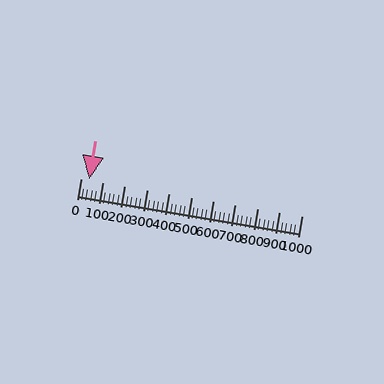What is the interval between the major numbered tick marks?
The major tick marks are spaced 100 units apart.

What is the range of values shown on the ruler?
The ruler shows values from 0 to 1000.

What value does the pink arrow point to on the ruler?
The pink arrow points to approximately 39.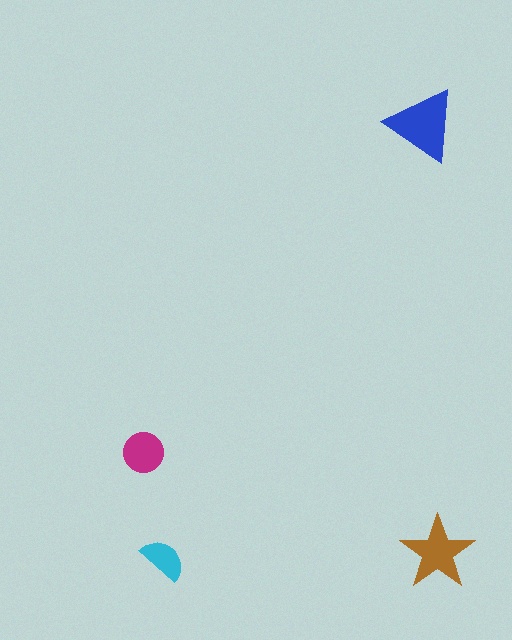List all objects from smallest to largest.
The cyan semicircle, the magenta circle, the brown star, the blue triangle.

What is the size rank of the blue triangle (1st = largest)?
1st.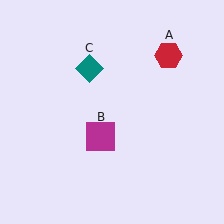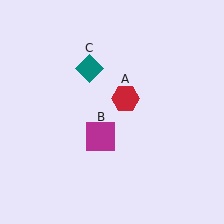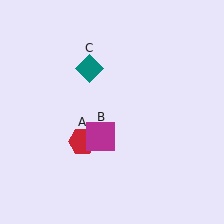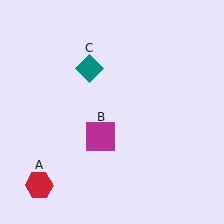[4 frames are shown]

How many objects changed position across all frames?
1 object changed position: red hexagon (object A).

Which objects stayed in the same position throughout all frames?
Magenta square (object B) and teal diamond (object C) remained stationary.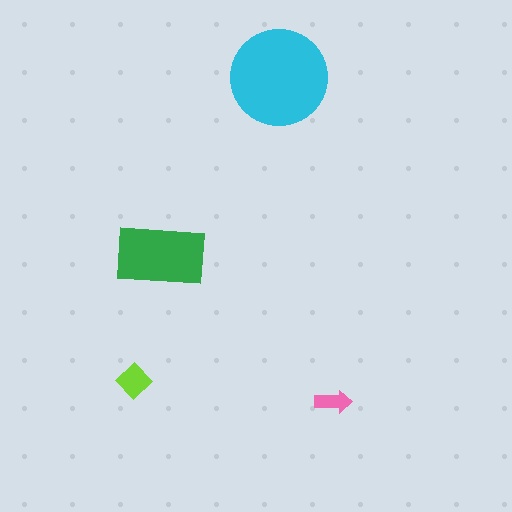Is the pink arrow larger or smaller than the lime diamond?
Smaller.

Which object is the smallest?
The pink arrow.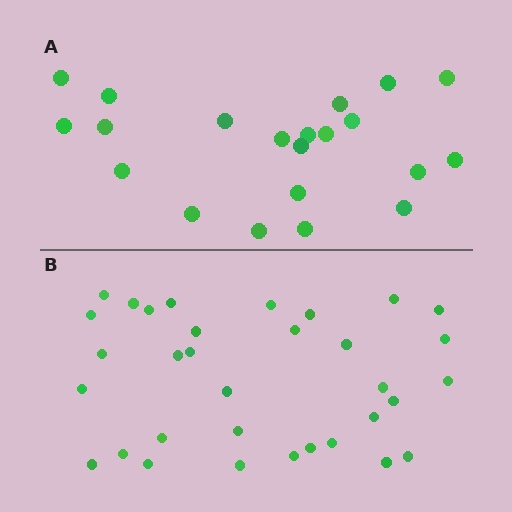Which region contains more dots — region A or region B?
Region B (the bottom region) has more dots.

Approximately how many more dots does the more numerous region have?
Region B has roughly 12 or so more dots than region A.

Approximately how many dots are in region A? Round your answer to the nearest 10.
About 20 dots. (The exact count is 21, which rounds to 20.)